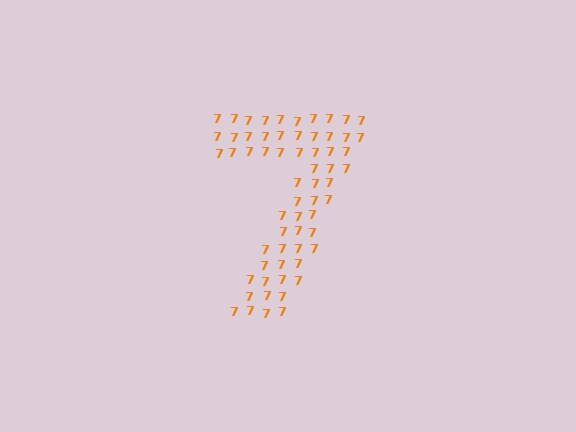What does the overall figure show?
The overall figure shows the digit 7.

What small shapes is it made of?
It is made of small digit 7's.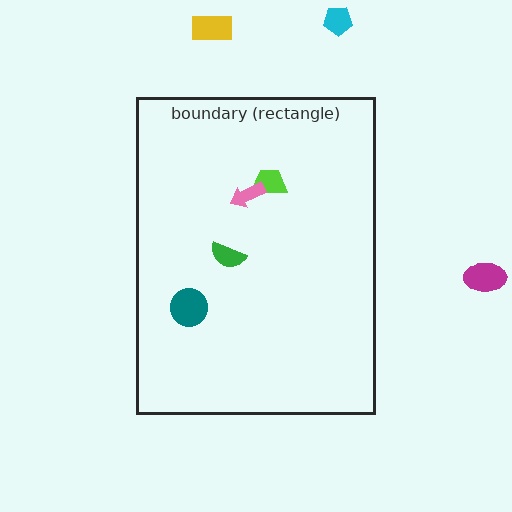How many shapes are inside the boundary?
4 inside, 3 outside.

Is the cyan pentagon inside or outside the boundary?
Outside.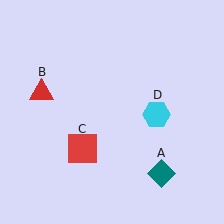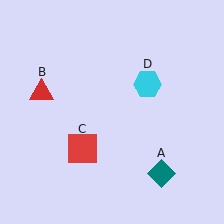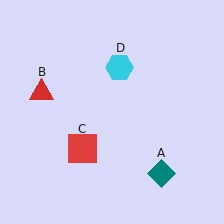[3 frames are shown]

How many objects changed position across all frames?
1 object changed position: cyan hexagon (object D).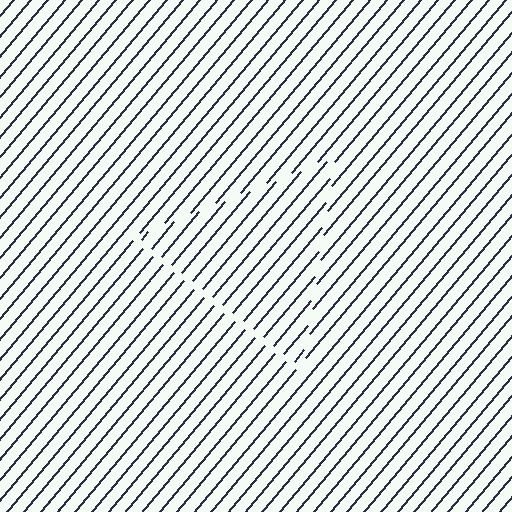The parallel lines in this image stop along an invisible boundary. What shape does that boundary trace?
An illusory triangle. The interior of the shape contains the same grating, shifted by half a period — the contour is defined by the phase discontinuity where line-ends from the inner and outer gratings abut.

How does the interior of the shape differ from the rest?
The interior of the shape contains the same grating, shifted by half a period — the contour is defined by the phase discontinuity where line-ends from the inner and outer gratings abut.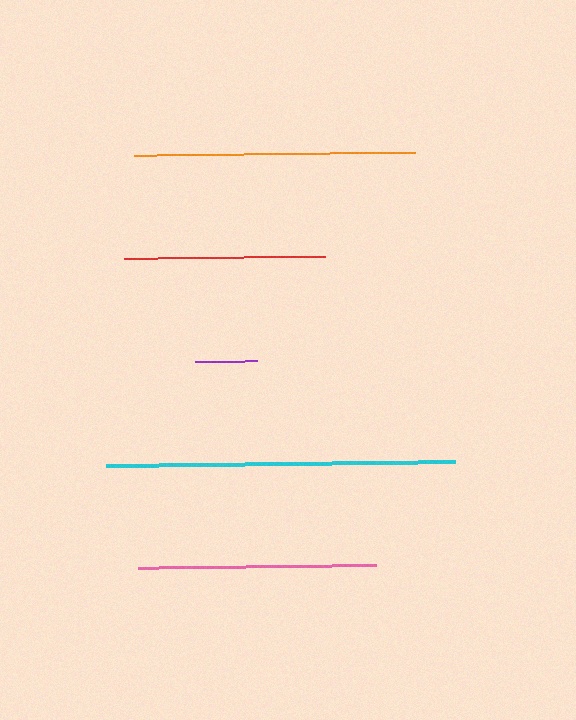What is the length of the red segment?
The red segment is approximately 201 pixels long.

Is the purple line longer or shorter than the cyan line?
The cyan line is longer than the purple line.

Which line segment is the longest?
The cyan line is the longest at approximately 349 pixels.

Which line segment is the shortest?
The purple line is the shortest at approximately 62 pixels.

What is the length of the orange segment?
The orange segment is approximately 281 pixels long.